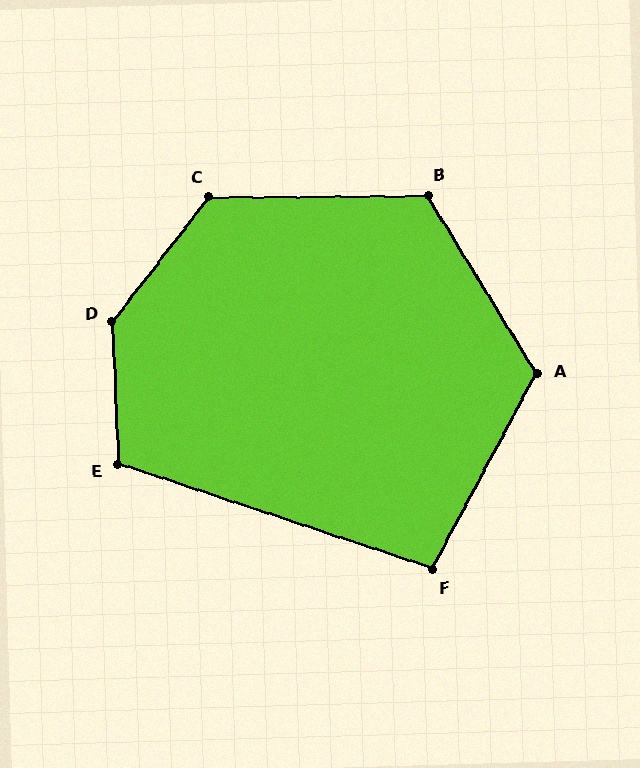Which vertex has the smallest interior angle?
F, at approximately 99 degrees.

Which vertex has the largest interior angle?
D, at approximately 140 degrees.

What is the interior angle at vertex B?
Approximately 121 degrees (obtuse).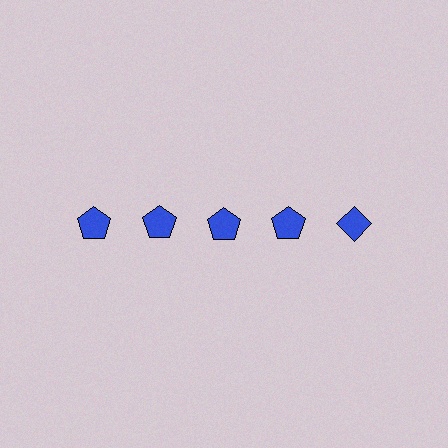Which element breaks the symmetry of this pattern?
The blue diamond in the top row, rightmost column breaks the symmetry. All other shapes are blue pentagons.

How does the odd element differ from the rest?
It has a different shape: diamond instead of pentagon.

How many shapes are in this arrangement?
There are 5 shapes arranged in a grid pattern.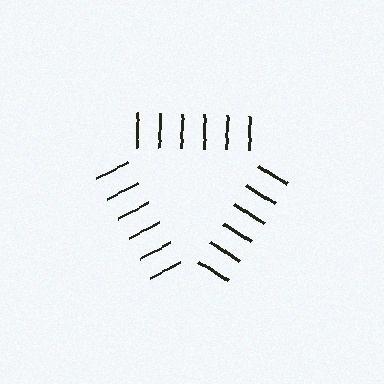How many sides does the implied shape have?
3 sides — the line-ends trace a triangle.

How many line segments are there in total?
18 — 6 along each of the 3 edges.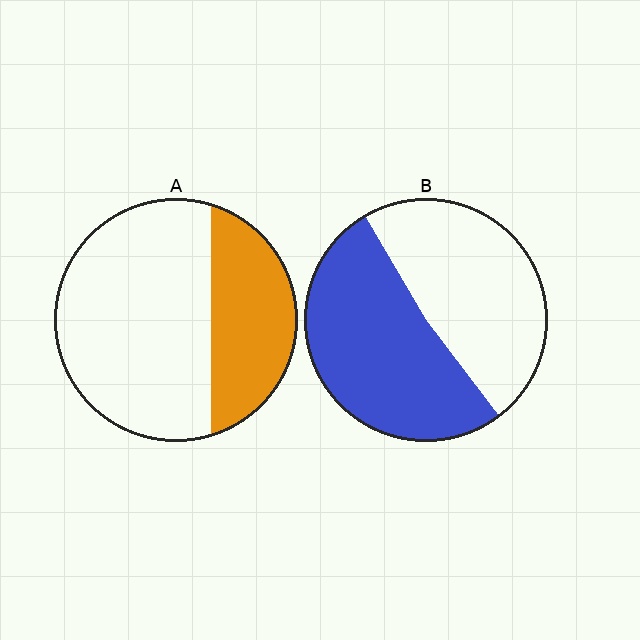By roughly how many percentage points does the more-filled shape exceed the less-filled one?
By roughly 20 percentage points (B over A).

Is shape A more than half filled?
No.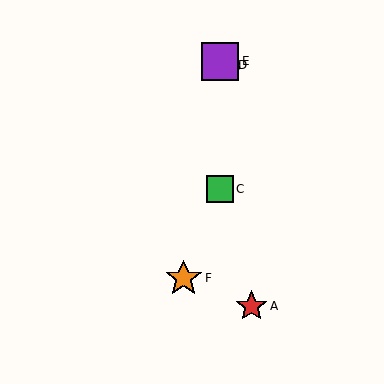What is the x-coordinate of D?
Object D is at x≈220.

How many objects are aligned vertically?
4 objects (B, C, D, E) are aligned vertically.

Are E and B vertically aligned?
Yes, both are at x≈220.